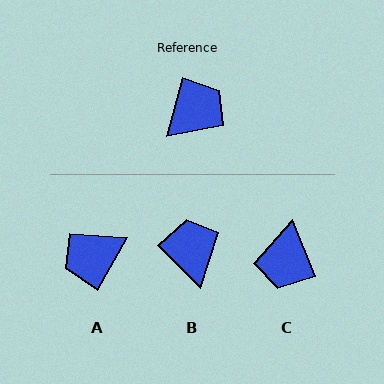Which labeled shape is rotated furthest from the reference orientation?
A, about 165 degrees away.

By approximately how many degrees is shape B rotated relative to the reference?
Approximately 61 degrees counter-clockwise.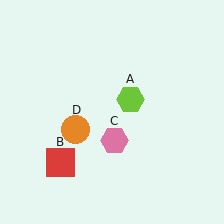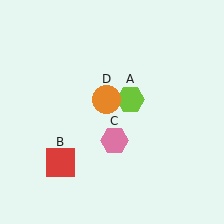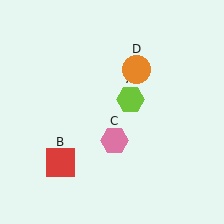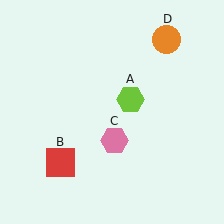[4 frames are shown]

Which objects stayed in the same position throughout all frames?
Lime hexagon (object A) and red square (object B) and pink hexagon (object C) remained stationary.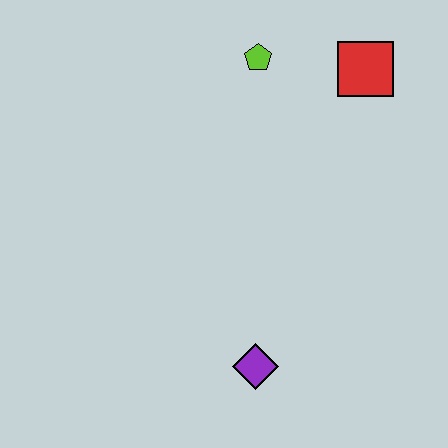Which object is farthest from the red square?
The purple diamond is farthest from the red square.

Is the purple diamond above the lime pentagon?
No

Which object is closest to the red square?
The lime pentagon is closest to the red square.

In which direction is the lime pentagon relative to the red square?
The lime pentagon is to the left of the red square.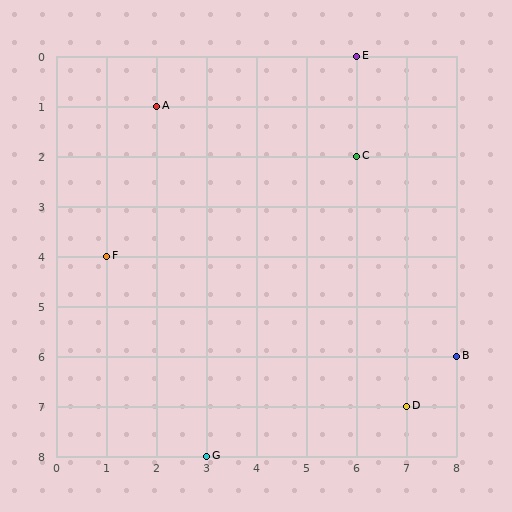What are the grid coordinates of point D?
Point D is at grid coordinates (7, 7).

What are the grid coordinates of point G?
Point G is at grid coordinates (3, 8).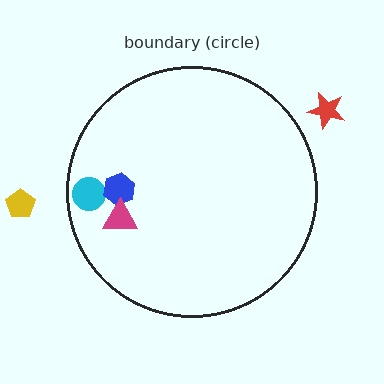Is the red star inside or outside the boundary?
Outside.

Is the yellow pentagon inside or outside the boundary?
Outside.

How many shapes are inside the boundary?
3 inside, 2 outside.